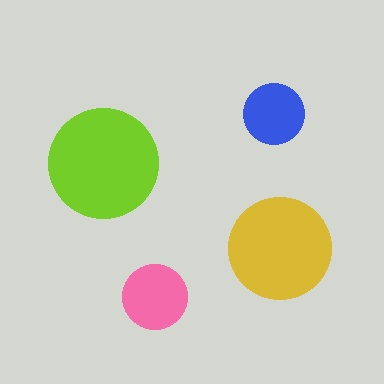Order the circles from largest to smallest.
the lime one, the yellow one, the pink one, the blue one.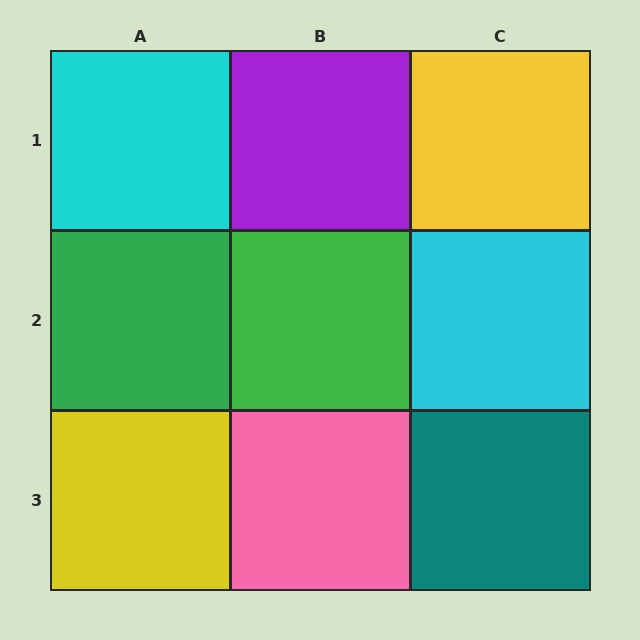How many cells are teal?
1 cell is teal.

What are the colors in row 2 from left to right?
Green, green, cyan.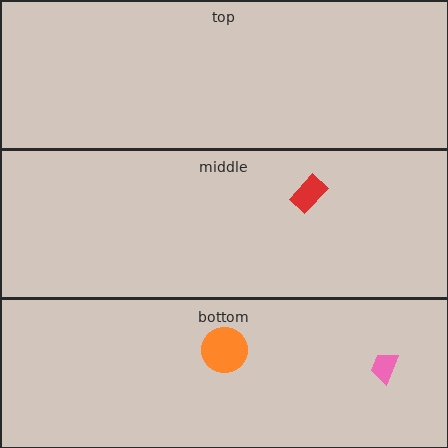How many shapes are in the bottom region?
2.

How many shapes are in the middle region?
1.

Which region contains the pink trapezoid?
The bottom region.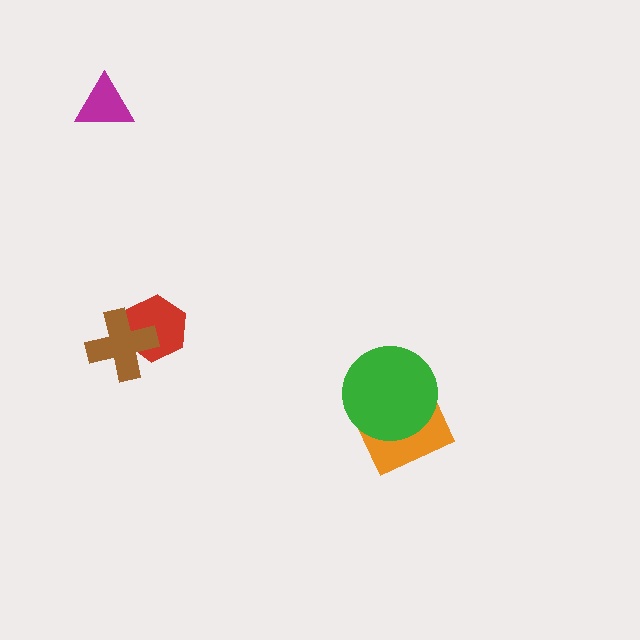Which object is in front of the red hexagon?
The brown cross is in front of the red hexagon.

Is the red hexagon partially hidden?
Yes, it is partially covered by another shape.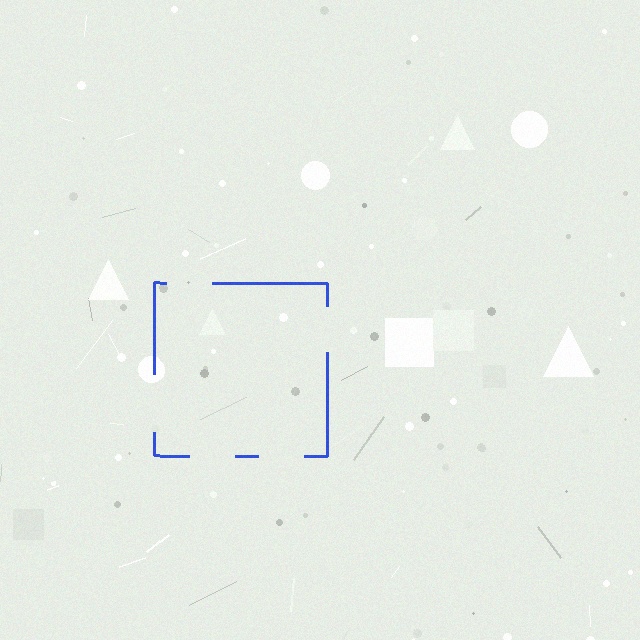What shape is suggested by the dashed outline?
The dashed outline suggests a square.